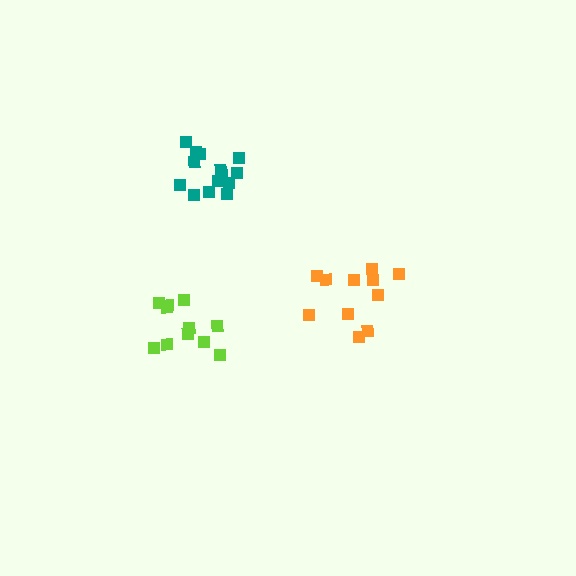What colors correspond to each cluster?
The clusters are colored: orange, teal, lime.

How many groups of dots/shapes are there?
There are 3 groups.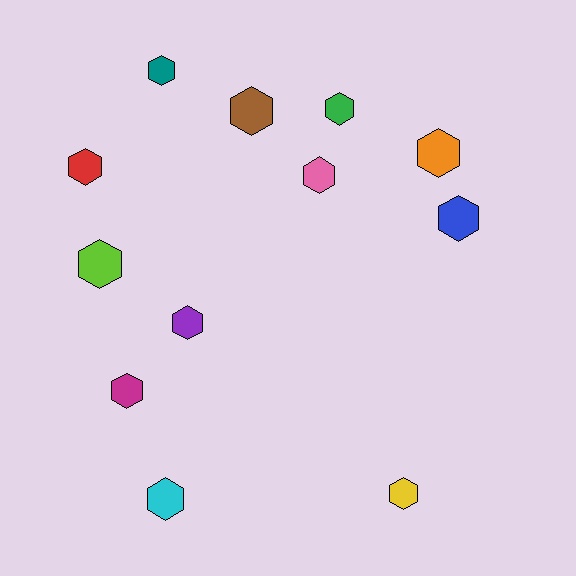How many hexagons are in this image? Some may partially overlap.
There are 12 hexagons.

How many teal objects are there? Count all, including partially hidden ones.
There is 1 teal object.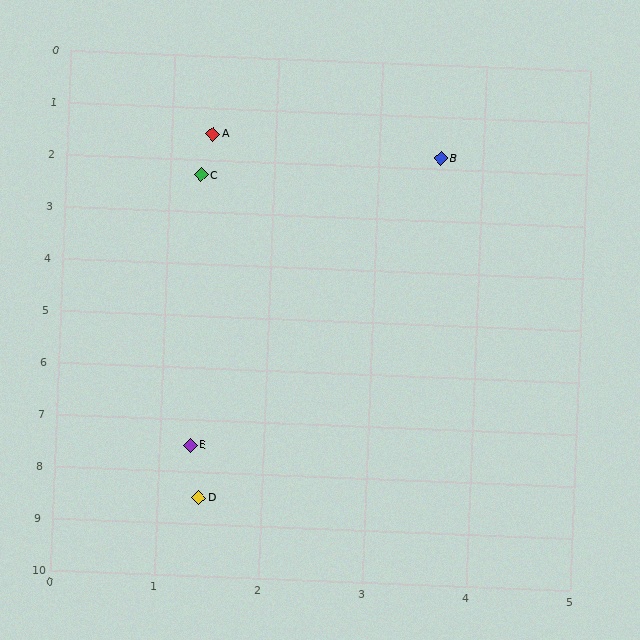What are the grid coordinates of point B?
Point B is at approximately (3.6, 1.8).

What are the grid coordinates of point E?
Point E is at approximately (1.3, 7.5).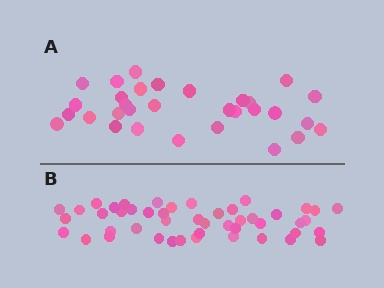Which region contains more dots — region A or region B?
Region B (the bottom region) has more dots.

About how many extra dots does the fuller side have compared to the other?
Region B has approximately 15 more dots than region A.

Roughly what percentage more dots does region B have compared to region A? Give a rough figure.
About 50% more.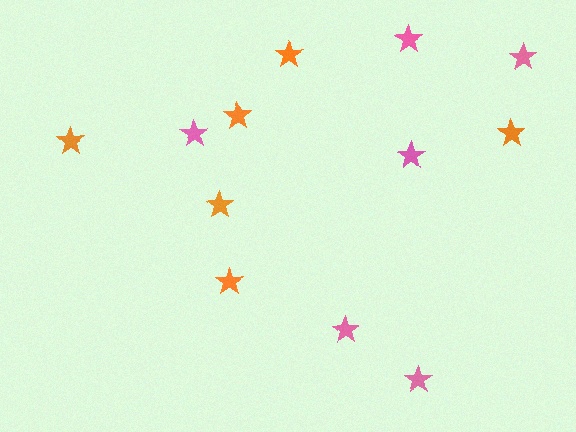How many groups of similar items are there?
There are 2 groups: one group of orange stars (6) and one group of pink stars (6).